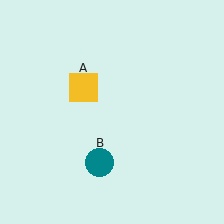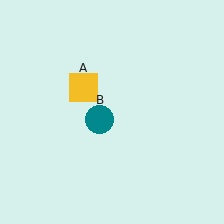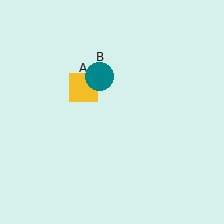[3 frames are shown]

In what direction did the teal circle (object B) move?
The teal circle (object B) moved up.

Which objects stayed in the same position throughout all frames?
Yellow square (object A) remained stationary.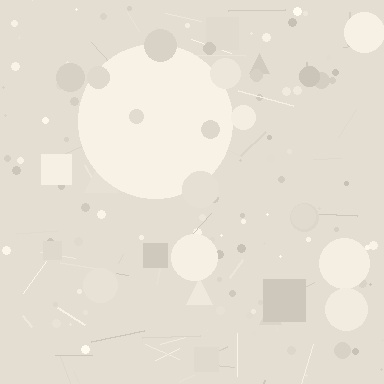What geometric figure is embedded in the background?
A circle is embedded in the background.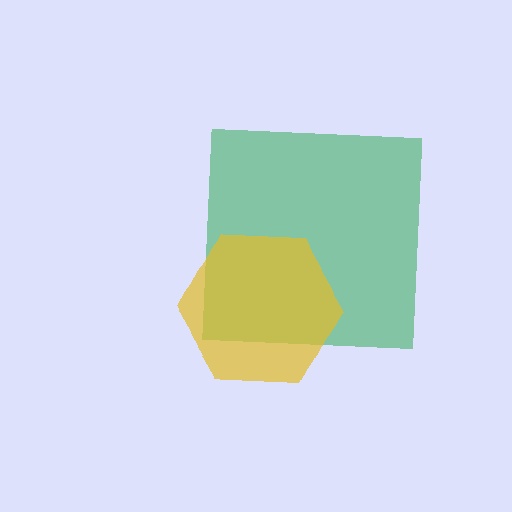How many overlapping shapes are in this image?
There are 2 overlapping shapes in the image.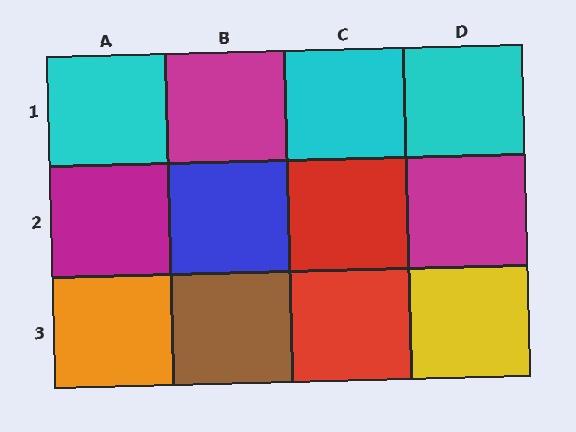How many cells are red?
2 cells are red.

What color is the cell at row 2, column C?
Red.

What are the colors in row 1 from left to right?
Cyan, magenta, cyan, cyan.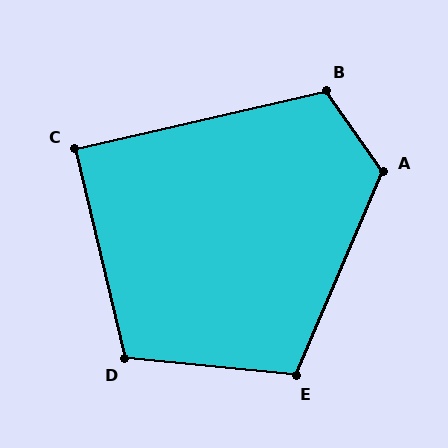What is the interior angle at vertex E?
Approximately 108 degrees (obtuse).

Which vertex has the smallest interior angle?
C, at approximately 90 degrees.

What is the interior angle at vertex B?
Approximately 113 degrees (obtuse).